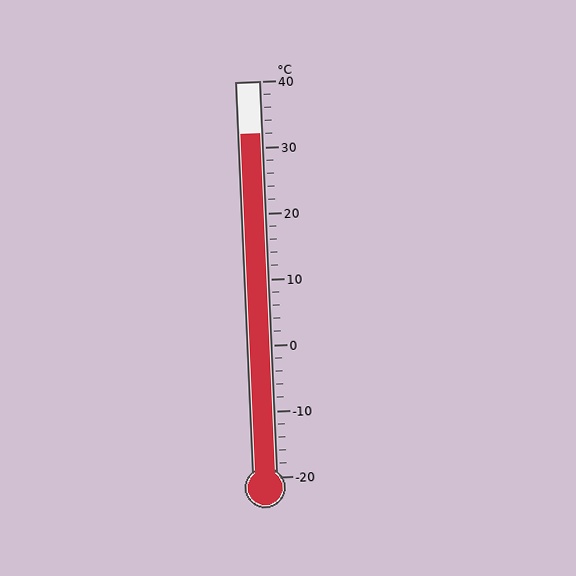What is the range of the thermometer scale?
The thermometer scale ranges from -20°C to 40°C.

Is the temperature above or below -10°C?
The temperature is above -10°C.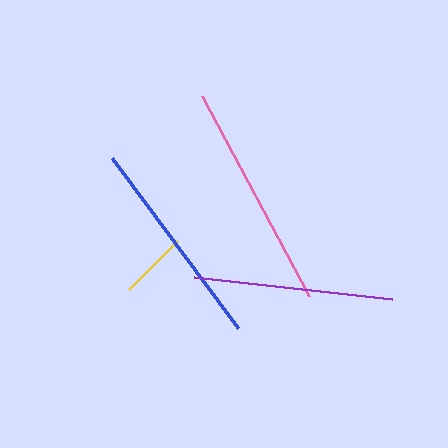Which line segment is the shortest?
The yellow line is the shortest at approximately 69 pixels.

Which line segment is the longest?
The pink line is the longest at approximately 226 pixels.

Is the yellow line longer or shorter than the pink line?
The pink line is longer than the yellow line.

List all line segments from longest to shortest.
From longest to shortest: pink, blue, purple, yellow.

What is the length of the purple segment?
The purple segment is approximately 200 pixels long.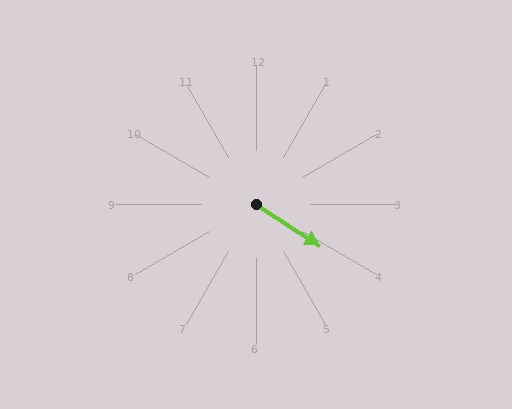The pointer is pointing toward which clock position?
Roughly 4 o'clock.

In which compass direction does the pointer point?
Southeast.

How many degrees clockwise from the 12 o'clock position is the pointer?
Approximately 123 degrees.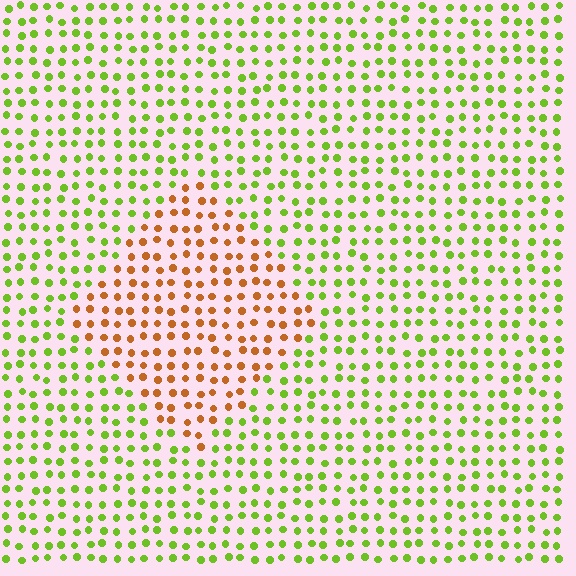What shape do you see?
I see a diamond.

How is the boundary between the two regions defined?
The boundary is defined purely by a slight shift in hue (about 66 degrees). Spacing, size, and orientation are identical on both sides.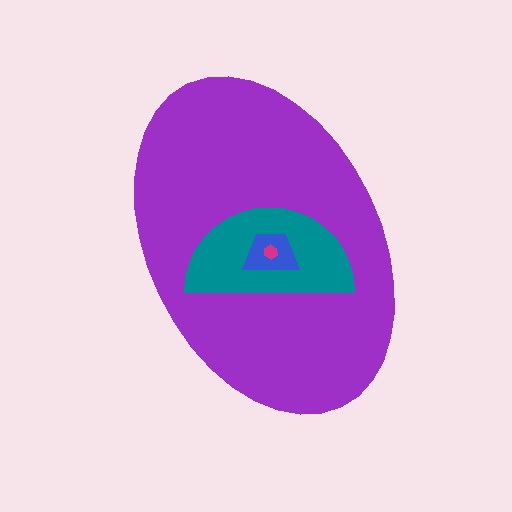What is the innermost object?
The magenta hexagon.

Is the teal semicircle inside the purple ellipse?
Yes.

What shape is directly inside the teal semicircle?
The blue trapezoid.